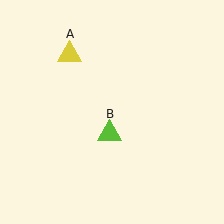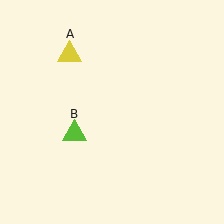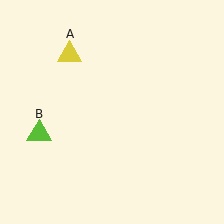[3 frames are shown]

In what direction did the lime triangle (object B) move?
The lime triangle (object B) moved left.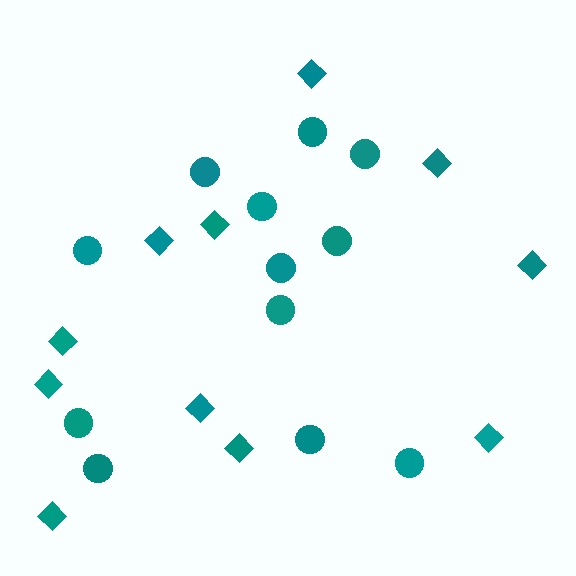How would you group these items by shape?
There are 2 groups: one group of circles (12) and one group of diamonds (11).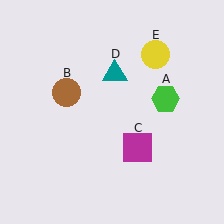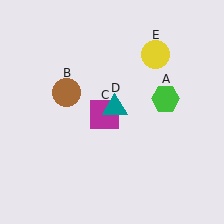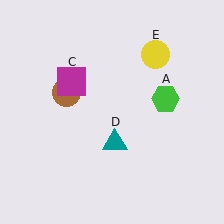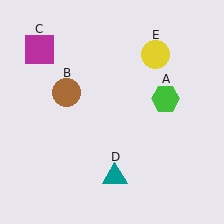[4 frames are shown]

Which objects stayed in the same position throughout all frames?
Green hexagon (object A) and brown circle (object B) and yellow circle (object E) remained stationary.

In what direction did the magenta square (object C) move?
The magenta square (object C) moved up and to the left.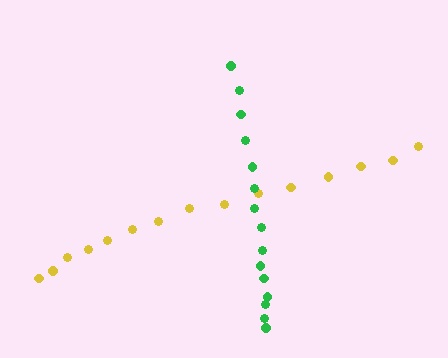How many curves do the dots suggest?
There are 2 distinct paths.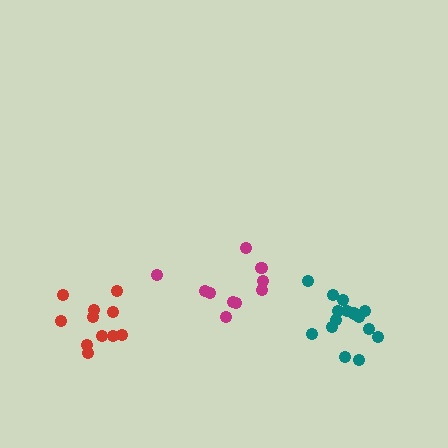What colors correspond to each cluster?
The clusters are colored: magenta, red, teal.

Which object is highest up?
The magenta cluster is topmost.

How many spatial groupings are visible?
There are 3 spatial groupings.